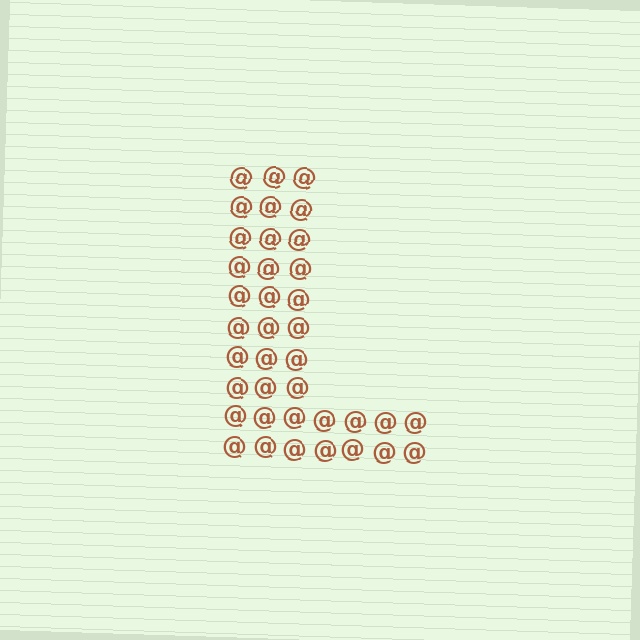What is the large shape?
The large shape is the letter L.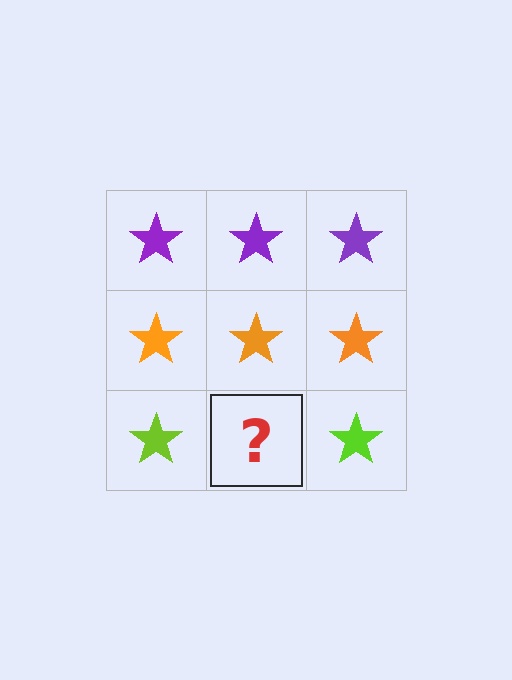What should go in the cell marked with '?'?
The missing cell should contain a lime star.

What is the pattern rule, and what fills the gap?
The rule is that each row has a consistent color. The gap should be filled with a lime star.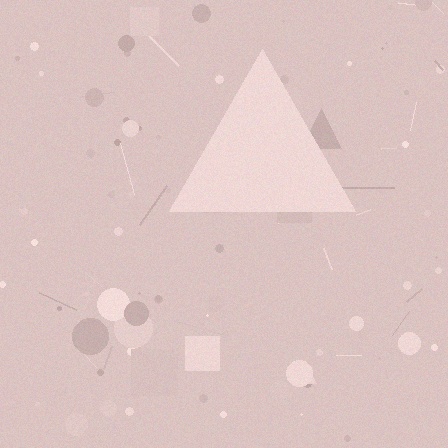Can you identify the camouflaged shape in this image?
The camouflaged shape is a triangle.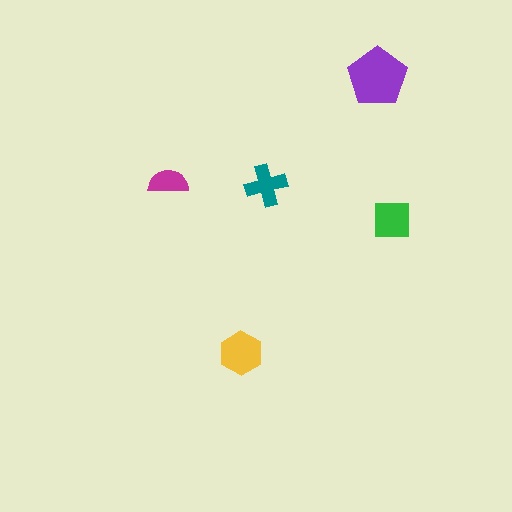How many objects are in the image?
There are 5 objects in the image.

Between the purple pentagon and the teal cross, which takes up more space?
The purple pentagon.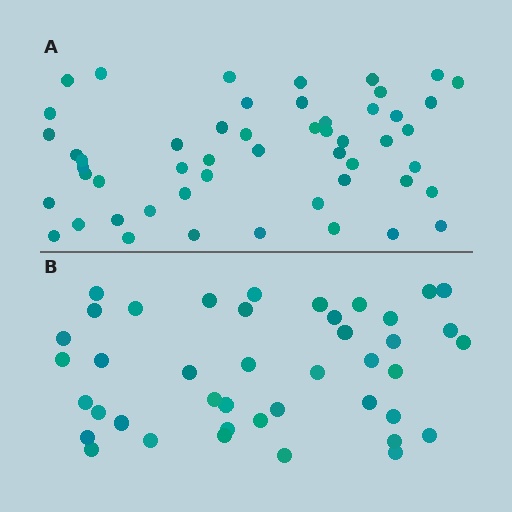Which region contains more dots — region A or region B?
Region A (the top region) has more dots.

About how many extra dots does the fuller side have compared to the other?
Region A has roughly 10 or so more dots than region B.